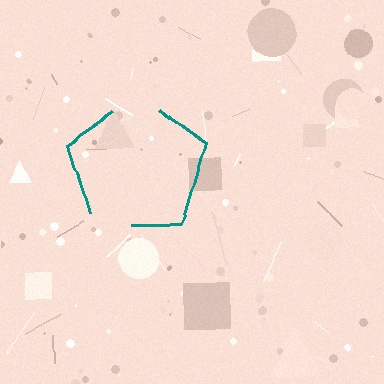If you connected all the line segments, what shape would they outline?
They would outline a pentagon.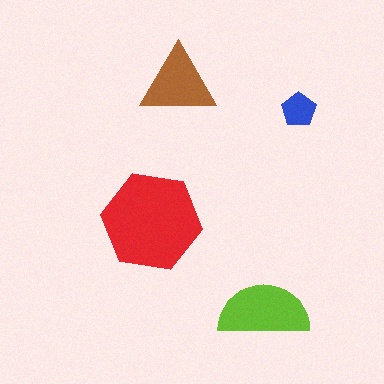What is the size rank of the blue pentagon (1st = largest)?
4th.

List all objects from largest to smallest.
The red hexagon, the lime semicircle, the brown triangle, the blue pentagon.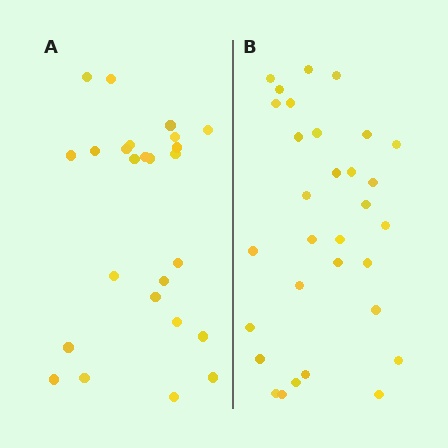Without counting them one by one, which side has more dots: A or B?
Region B (the right region) has more dots.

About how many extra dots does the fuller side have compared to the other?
Region B has about 6 more dots than region A.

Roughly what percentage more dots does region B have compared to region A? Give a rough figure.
About 25% more.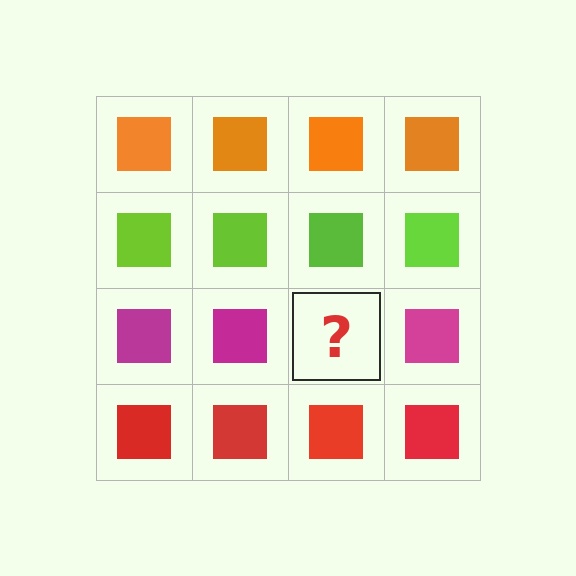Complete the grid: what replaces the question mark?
The question mark should be replaced with a magenta square.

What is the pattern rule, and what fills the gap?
The rule is that each row has a consistent color. The gap should be filled with a magenta square.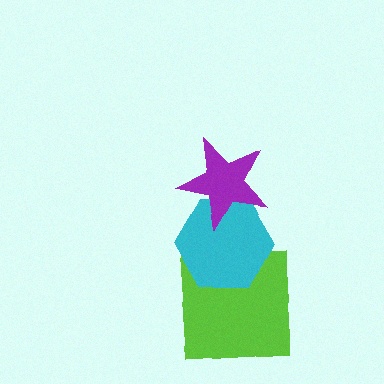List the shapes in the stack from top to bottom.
From top to bottom: the purple star, the cyan hexagon, the lime square.